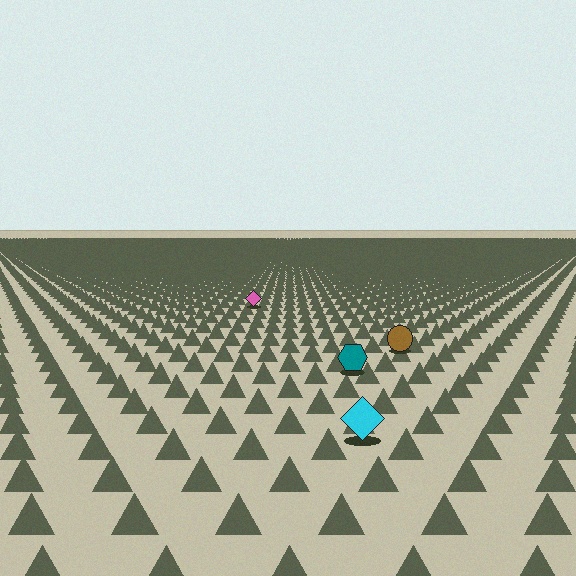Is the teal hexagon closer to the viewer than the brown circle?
Yes. The teal hexagon is closer — you can tell from the texture gradient: the ground texture is coarser near it.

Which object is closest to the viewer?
The cyan diamond is closest. The texture marks near it are larger and more spread out.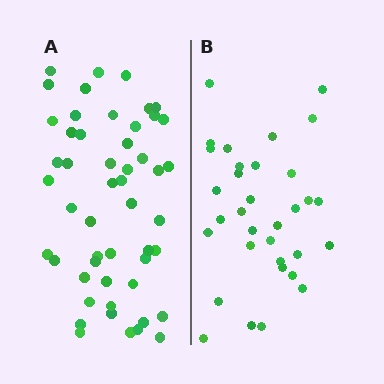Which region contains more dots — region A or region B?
Region A (the left region) has more dots.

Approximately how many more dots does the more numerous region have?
Region A has approximately 20 more dots than region B.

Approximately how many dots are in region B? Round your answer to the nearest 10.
About 30 dots. (The exact count is 33, which rounds to 30.)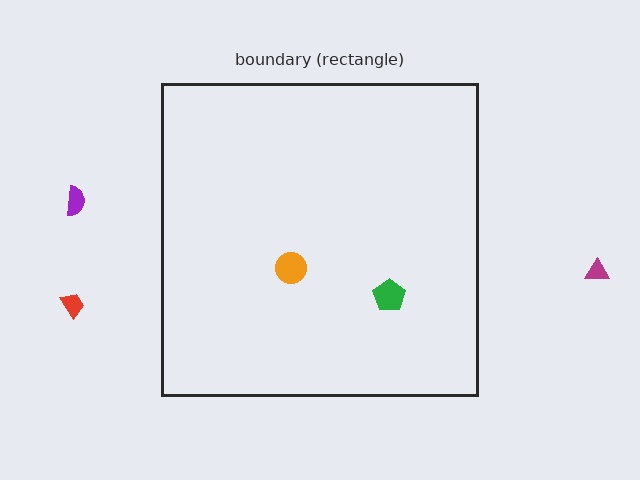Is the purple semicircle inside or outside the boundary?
Outside.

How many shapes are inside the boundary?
2 inside, 3 outside.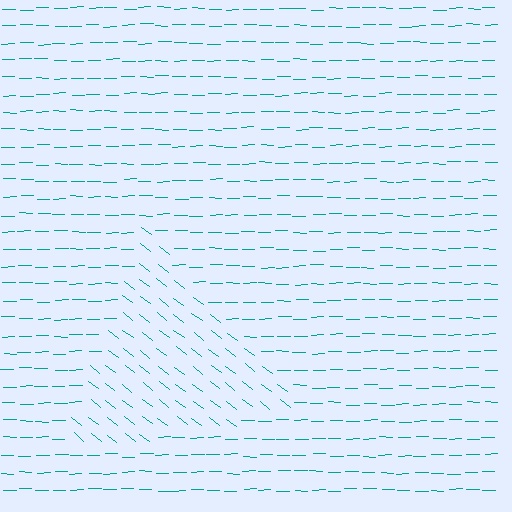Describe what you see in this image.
The image is filled with small teal line segments. A triangle region in the image has lines oriented differently from the surrounding lines, creating a visible texture boundary.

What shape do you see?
I see a triangle.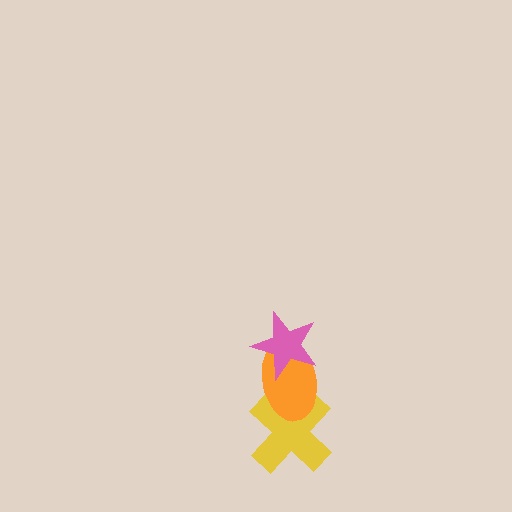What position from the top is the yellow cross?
The yellow cross is 3rd from the top.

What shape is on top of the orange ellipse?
The pink star is on top of the orange ellipse.